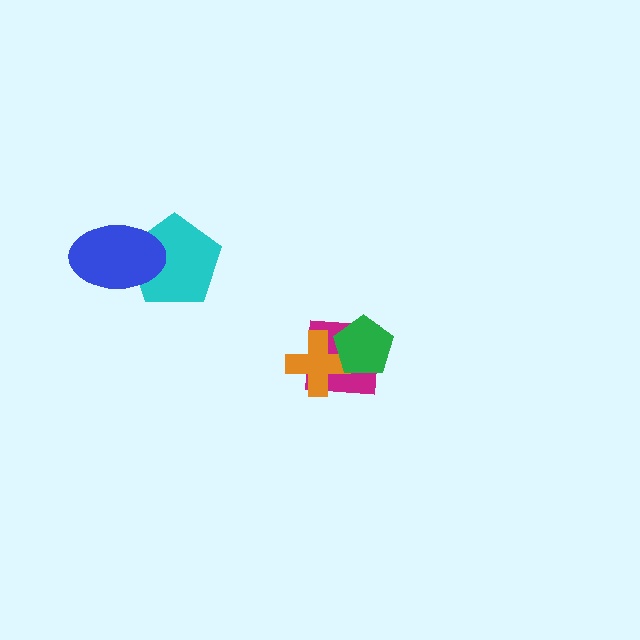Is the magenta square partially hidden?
Yes, it is partially covered by another shape.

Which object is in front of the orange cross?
The green pentagon is in front of the orange cross.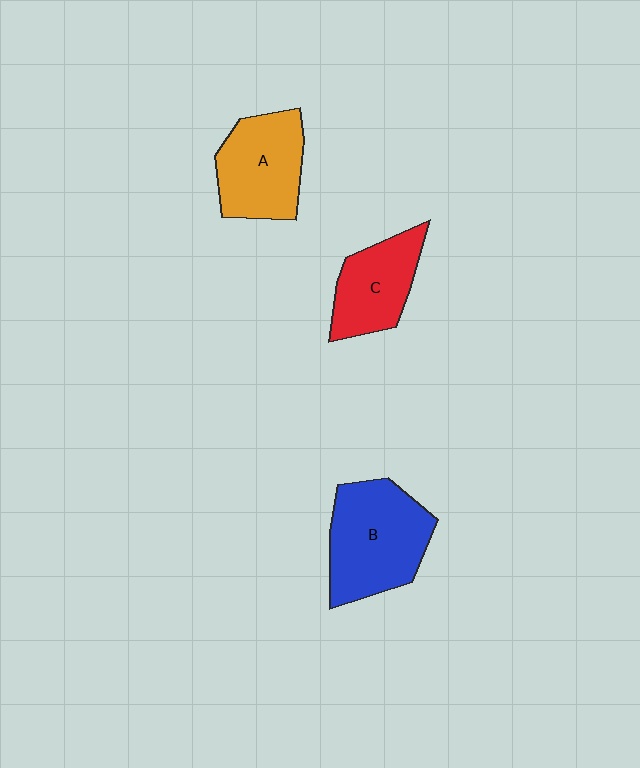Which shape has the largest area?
Shape B (blue).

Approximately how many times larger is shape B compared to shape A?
Approximately 1.2 times.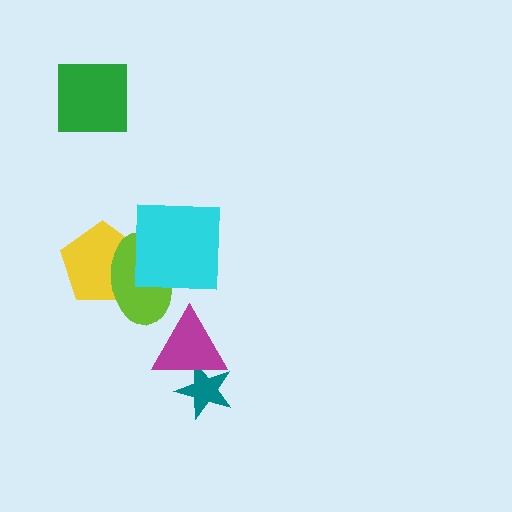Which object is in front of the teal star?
The magenta triangle is in front of the teal star.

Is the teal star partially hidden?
Yes, it is partially covered by another shape.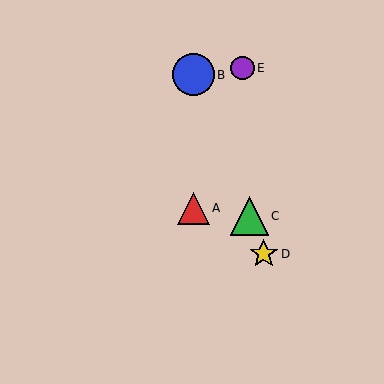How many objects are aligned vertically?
2 objects (A, B) are aligned vertically.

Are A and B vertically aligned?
Yes, both are at x≈193.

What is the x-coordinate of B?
Object B is at x≈193.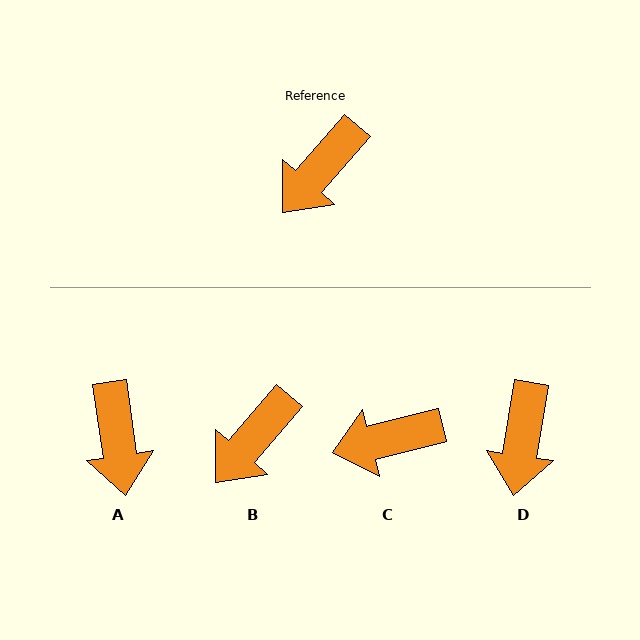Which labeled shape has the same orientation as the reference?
B.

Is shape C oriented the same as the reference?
No, it is off by about 35 degrees.